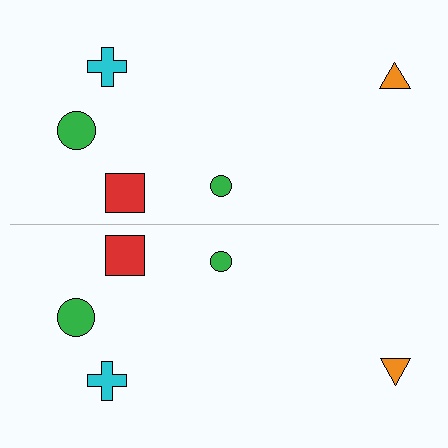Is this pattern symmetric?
Yes, this pattern has bilateral (reflection) symmetry.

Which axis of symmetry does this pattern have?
The pattern has a horizontal axis of symmetry running through the center of the image.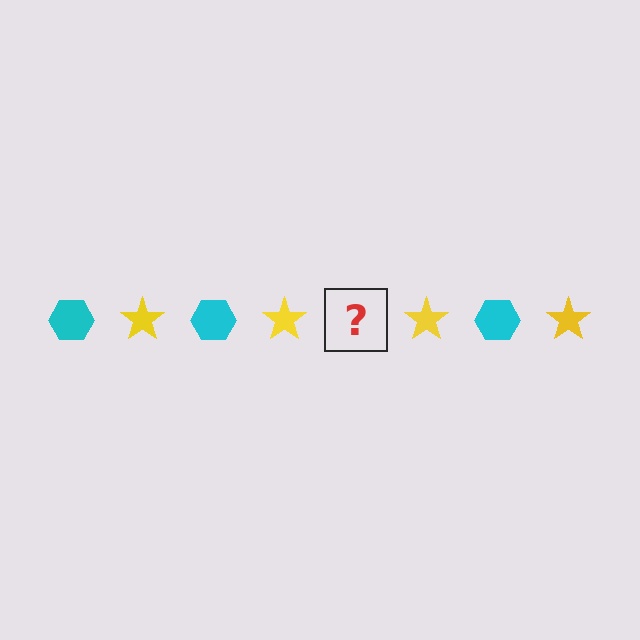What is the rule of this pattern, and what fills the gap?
The rule is that the pattern alternates between cyan hexagon and yellow star. The gap should be filled with a cyan hexagon.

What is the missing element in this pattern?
The missing element is a cyan hexagon.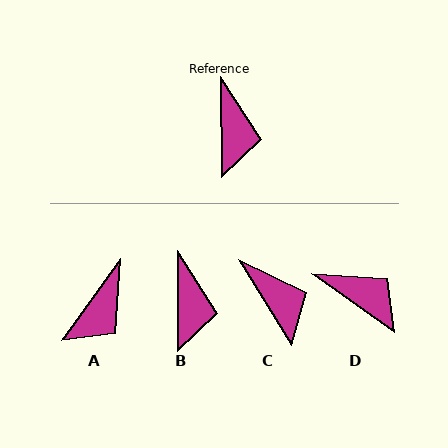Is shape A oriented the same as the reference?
No, it is off by about 36 degrees.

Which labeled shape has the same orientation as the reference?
B.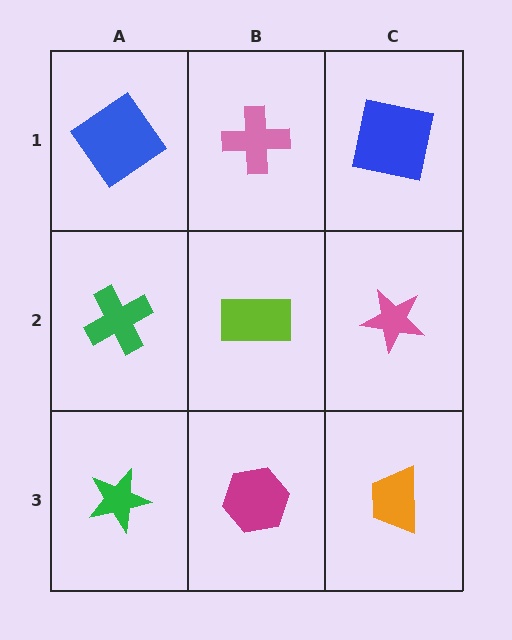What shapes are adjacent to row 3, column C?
A pink star (row 2, column C), a magenta hexagon (row 3, column B).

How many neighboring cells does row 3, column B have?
3.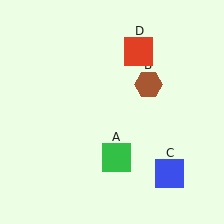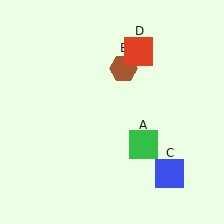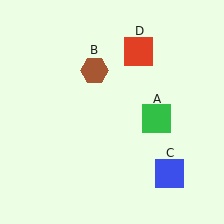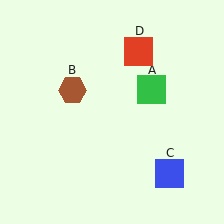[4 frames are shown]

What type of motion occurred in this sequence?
The green square (object A), brown hexagon (object B) rotated counterclockwise around the center of the scene.